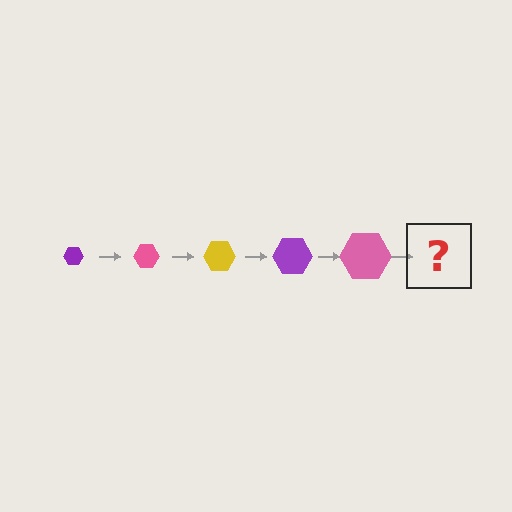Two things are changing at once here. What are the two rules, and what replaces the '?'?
The two rules are that the hexagon grows larger each step and the color cycles through purple, pink, and yellow. The '?' should be a yellow hexagon, larger than the previous one.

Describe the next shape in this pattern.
It should be a yellow hexagon, larger than the previous one.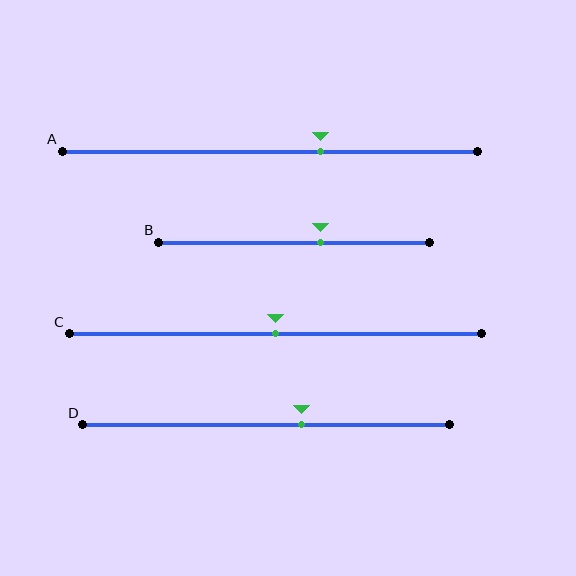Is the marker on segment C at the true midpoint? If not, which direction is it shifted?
Yes, the marker on segment C is at the true midpoint.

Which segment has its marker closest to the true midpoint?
Segment C has its marker closest to the true midpoint.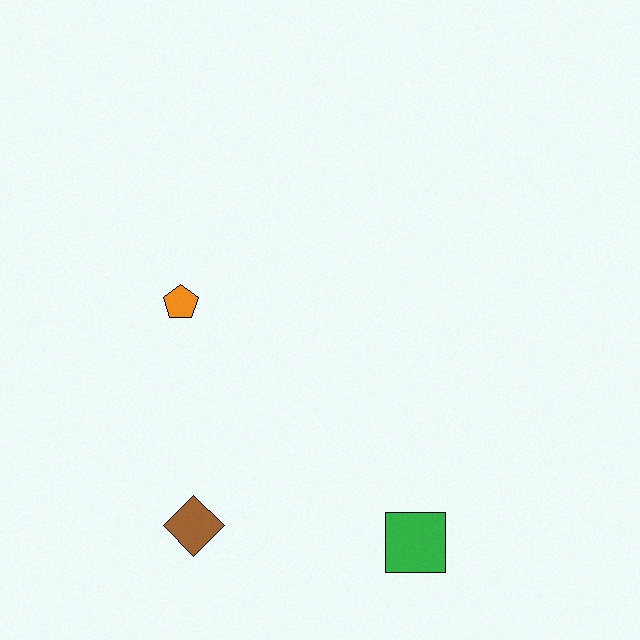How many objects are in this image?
There are 3 objects.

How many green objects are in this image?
There is 1 green object.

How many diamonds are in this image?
There is 1 diamond.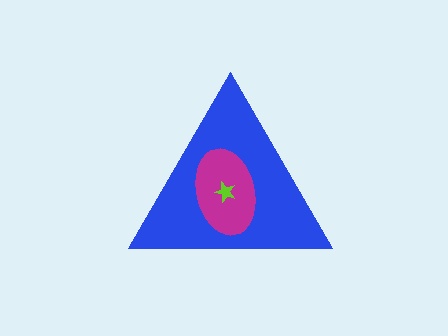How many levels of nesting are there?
3.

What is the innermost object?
The lime star.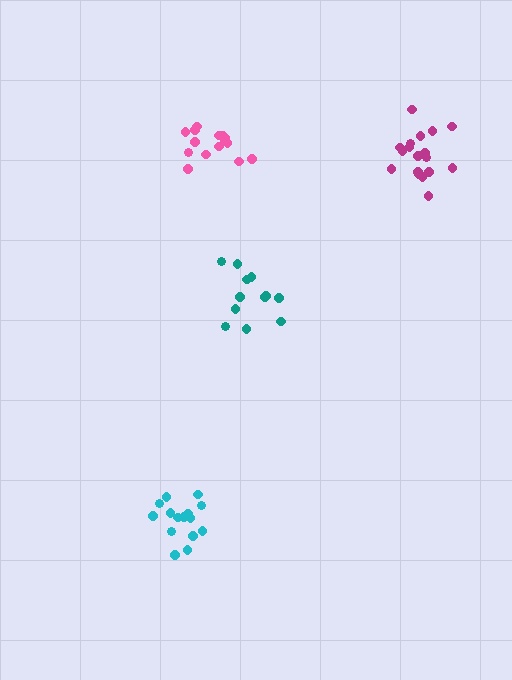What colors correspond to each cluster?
The clusters are colored: teal, pink, magenta, cyan.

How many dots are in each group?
Group 1: 12 dots, Group 2: 15 dots, Group 3: 18 dots, Group 4: 15 dots (60 total).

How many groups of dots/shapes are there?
There are 4 groups.